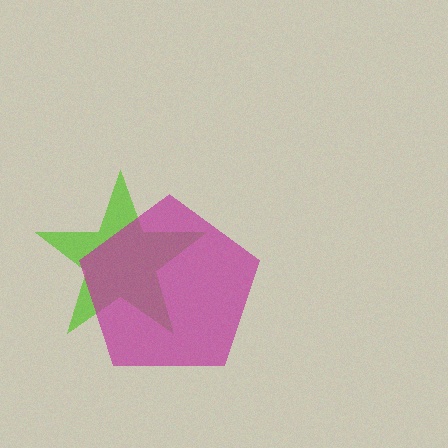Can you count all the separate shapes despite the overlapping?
Yes, there are 2 separate shapes.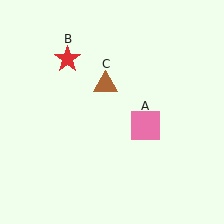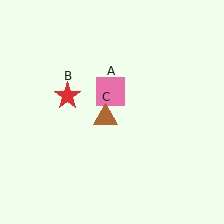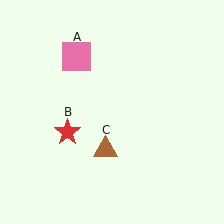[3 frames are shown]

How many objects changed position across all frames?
3 objects changed position: pink square (object A), red star (object B), brown triangle (object C).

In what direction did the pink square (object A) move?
The pink square (object A) moved up and to the left.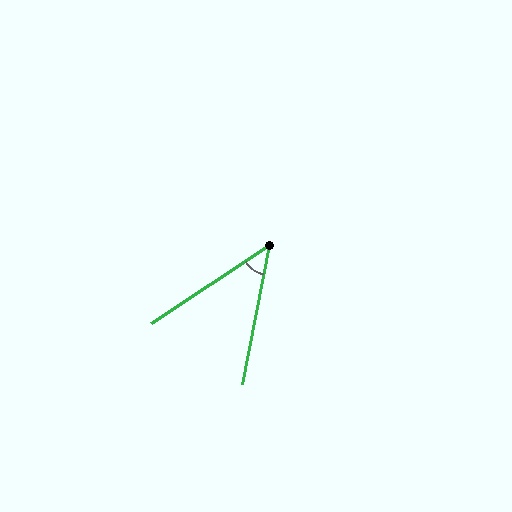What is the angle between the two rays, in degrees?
Approximately 45 degrees.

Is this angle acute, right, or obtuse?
It is acute.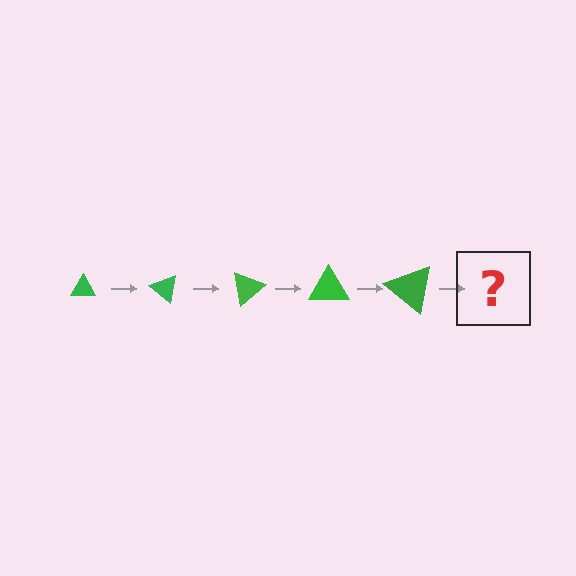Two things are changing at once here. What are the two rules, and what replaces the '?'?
The two rules are that the triangle grows larger each step and it rotates 40 degrees each step. The '?' should be a triangle, larger than the previous one and rotated 200 degrees from the start.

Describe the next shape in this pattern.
It should be a triangle, larger than the previous one and rotated 200 degrees from the start.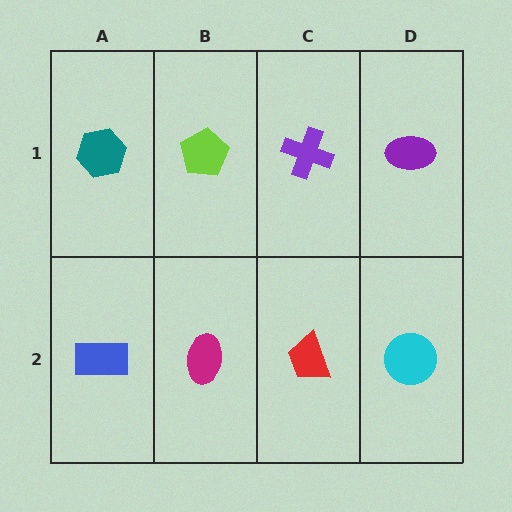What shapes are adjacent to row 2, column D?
A purple ellipse (row 1, column D), a red trapezoid (row 2, column C).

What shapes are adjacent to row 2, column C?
A purple cross (row 1, column C), a magenta ellipse (row 2, column B), a cyan circle (row 2, column D).